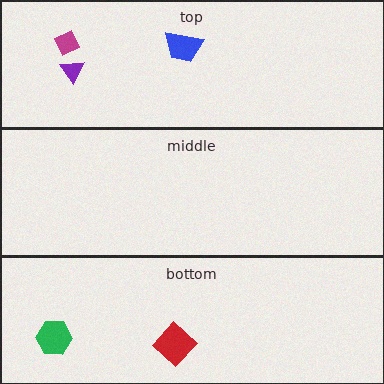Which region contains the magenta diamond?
The top region.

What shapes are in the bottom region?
The green hexagon, the red diamond.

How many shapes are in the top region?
3.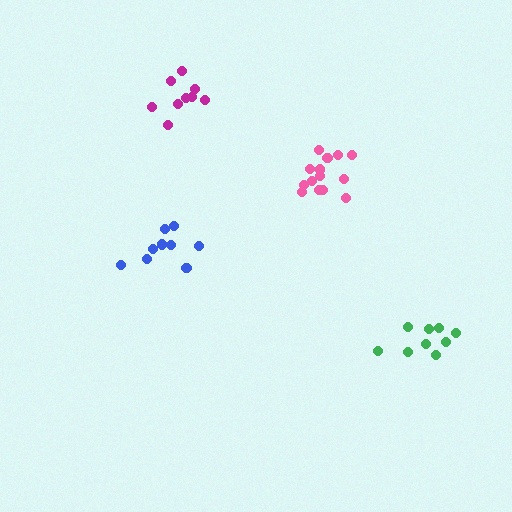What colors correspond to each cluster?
The clusters are colored: magenta, green, blue, pink.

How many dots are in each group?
Group 1: 9 dots, Group 2: 9 dots, Group 3: 10 dots, Group 4: 14 dots (42 total).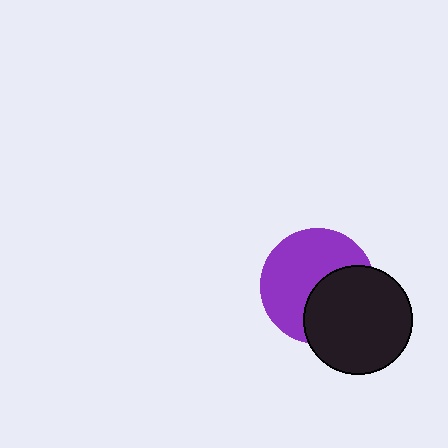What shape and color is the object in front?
The object in front is a black circle.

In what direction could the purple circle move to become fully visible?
The purple circle could move toward the upper-left. That would shift it out from behind the black circle entirely.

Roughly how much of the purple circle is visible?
About half of it is visible (roughly 60%).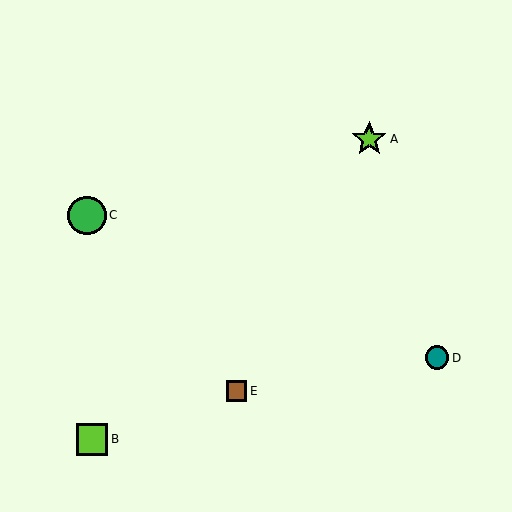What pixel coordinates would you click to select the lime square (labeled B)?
Click at (92, 439) to select the lime square B.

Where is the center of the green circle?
The center of the green circle is at (87, 215).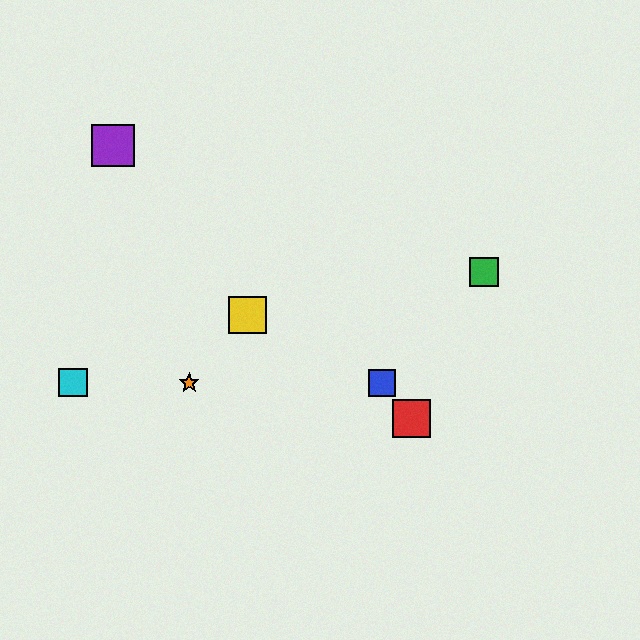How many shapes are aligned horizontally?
3 shapes (the blue square, the orange star, the cyan square) are aligned horizontally.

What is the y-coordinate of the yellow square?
The yellow square is at y≈315.